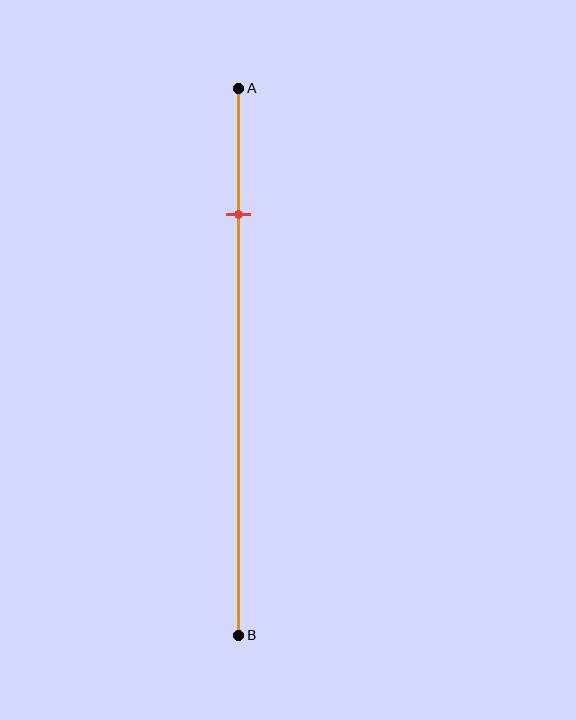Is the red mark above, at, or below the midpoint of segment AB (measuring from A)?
The red mark is above the midpoint of segment AB.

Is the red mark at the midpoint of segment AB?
No, the mark is at about 25% from A, not at the 50% midpoint.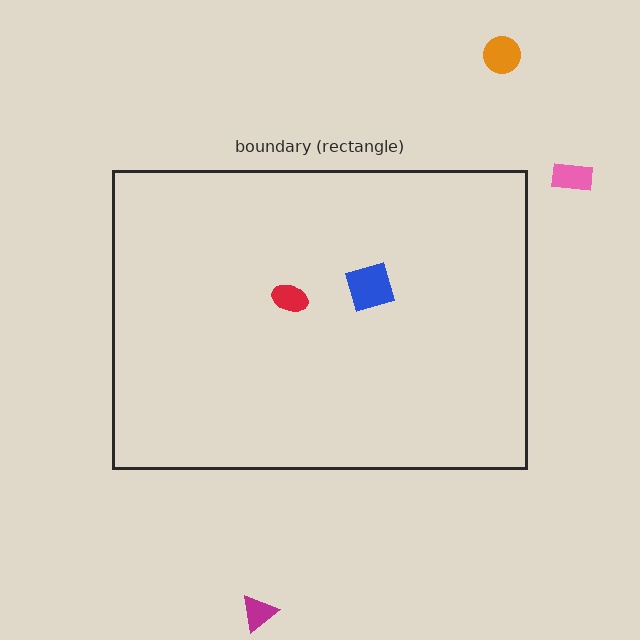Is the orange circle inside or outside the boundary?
Outside.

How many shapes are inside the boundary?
2 inside, 3 outside.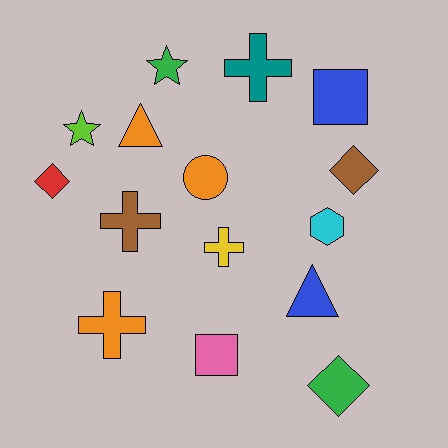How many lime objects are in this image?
There is 1 lime object.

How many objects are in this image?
There are 15 objects.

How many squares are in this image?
There are 2 squares.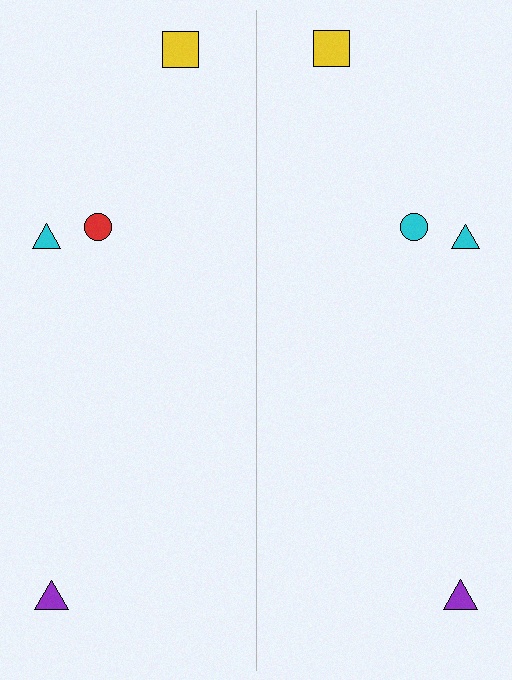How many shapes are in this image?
There are 8 shapes in this image.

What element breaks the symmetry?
The cyan circle on the right side breaks the symmetry — its mirror counterpart is red.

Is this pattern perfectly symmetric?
No, the pattern is not perfectly symmetric. The cyan circle on the right side breaks the symmetry — its mirror counterpart is red.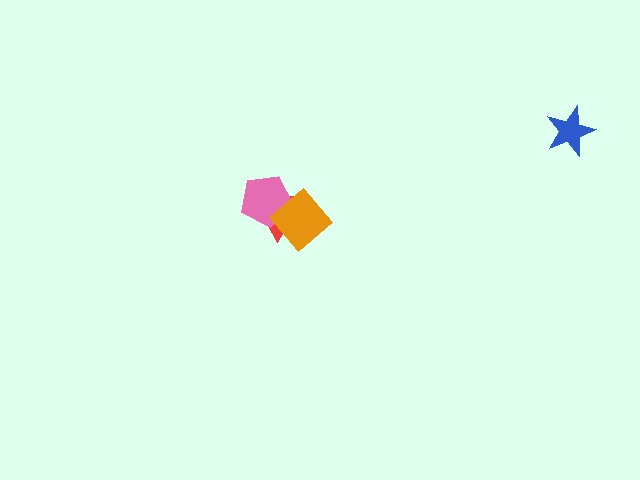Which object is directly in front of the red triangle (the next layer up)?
The pink pentagon is directly in front of the red triangle.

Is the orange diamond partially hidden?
No, no other shape covers it.